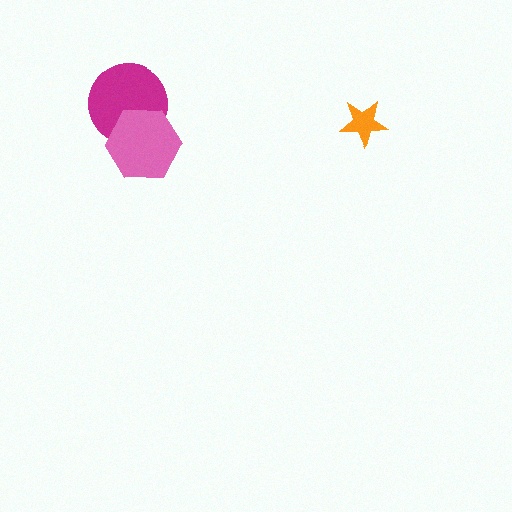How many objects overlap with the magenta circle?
1 object overlaps with the magenta circle.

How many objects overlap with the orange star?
0 objects overlap with the orange star.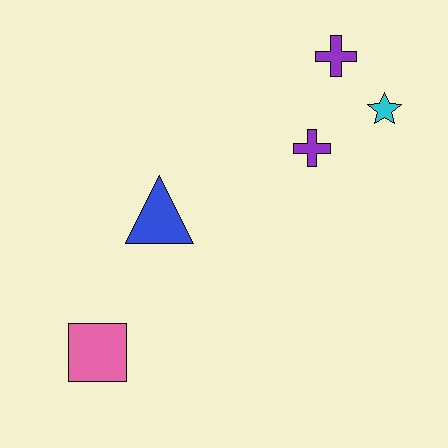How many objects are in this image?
There are 5 objects.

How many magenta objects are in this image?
There are no magenta objects.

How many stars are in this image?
There is 1 star.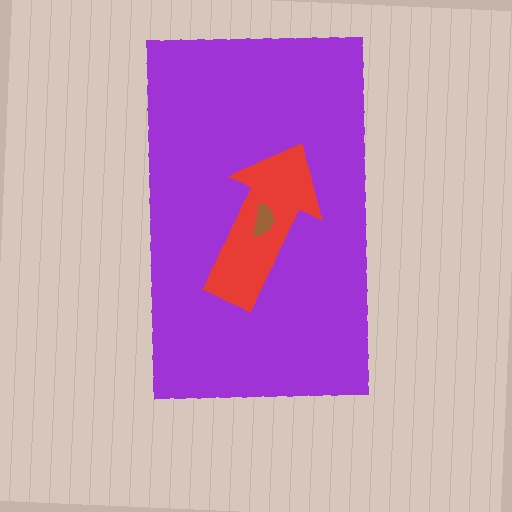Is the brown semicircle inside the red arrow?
Yes.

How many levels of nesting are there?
3.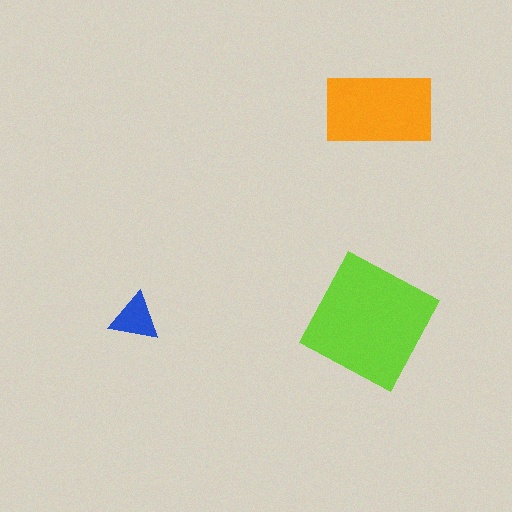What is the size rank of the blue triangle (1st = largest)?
3rd.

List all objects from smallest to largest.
The blue triangle, the orange rectangle, the lime square.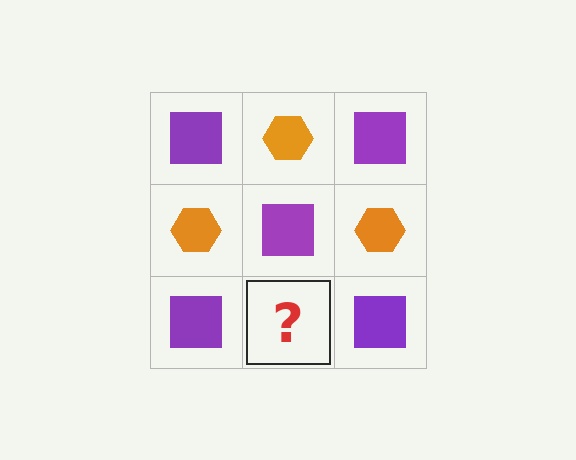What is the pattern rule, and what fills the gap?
The rule is that it alternates purple square and orange hexagon in a checkerboard pattern. The gap should be filled with an orange hexagon.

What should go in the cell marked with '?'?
The missing cell should contain an orange hexagon.